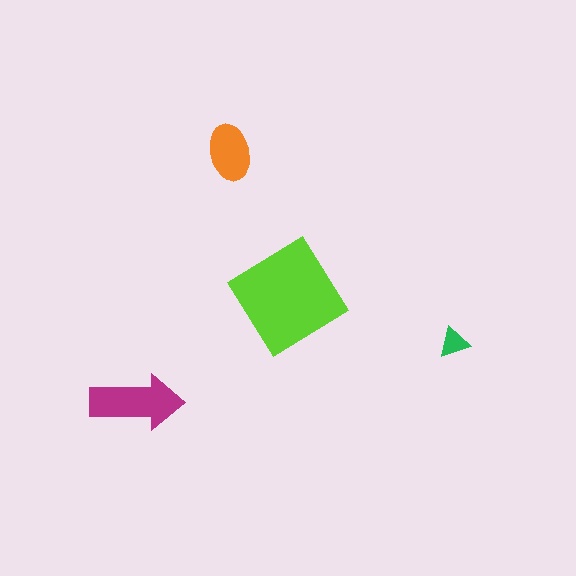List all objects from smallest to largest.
The green triangle, the orange ellipse, the magenta arrow, the lime diamond.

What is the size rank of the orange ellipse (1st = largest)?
3rd.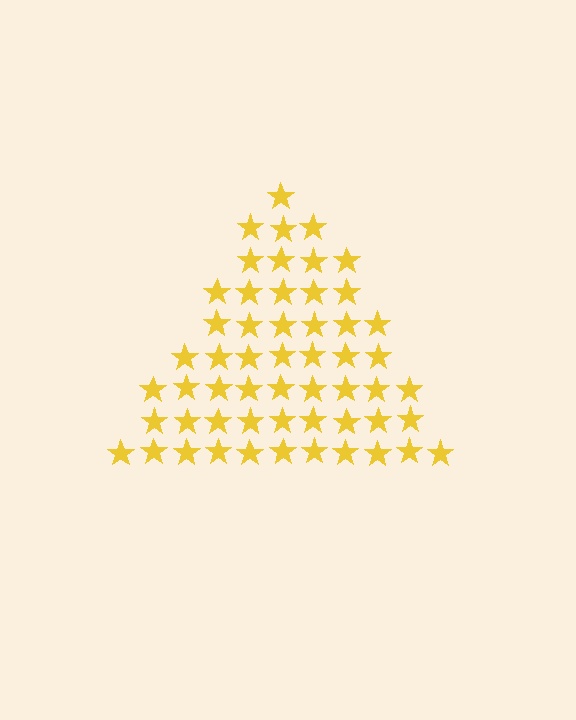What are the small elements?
The small elements are stars.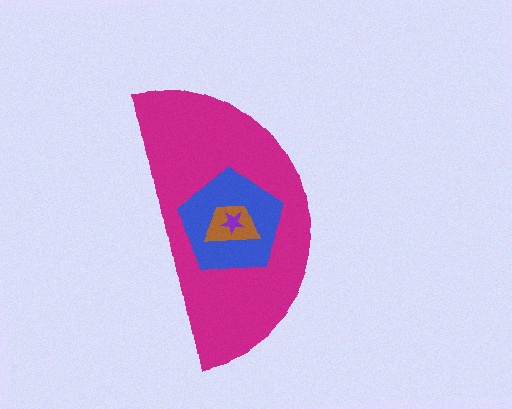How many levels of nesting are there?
4.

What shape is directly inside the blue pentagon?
The brown trapezoid.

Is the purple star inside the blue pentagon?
Yes.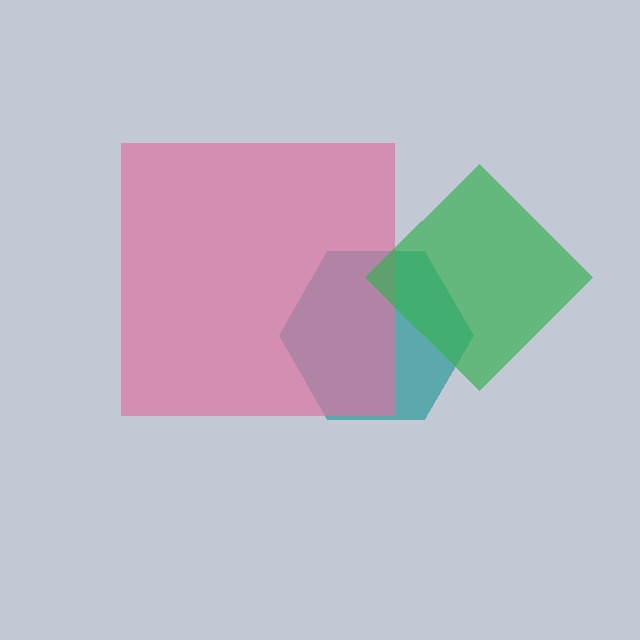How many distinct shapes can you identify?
There are 3 distinct shapes: a teal hexagon, a pink square, a green diamond.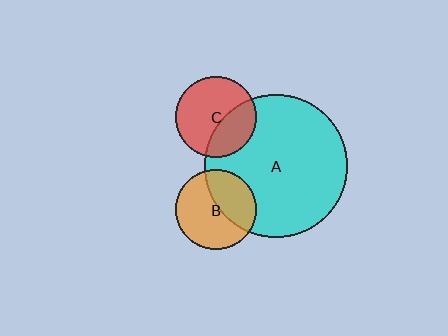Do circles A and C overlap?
Yes.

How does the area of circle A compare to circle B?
Approximately 3.2 times.